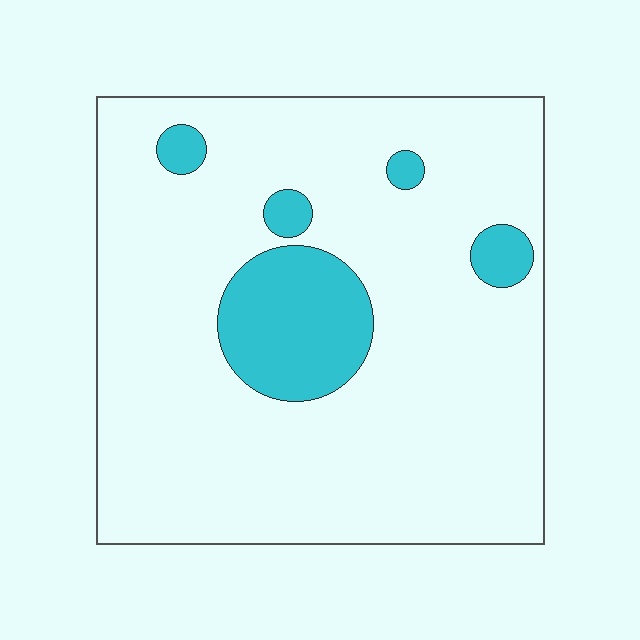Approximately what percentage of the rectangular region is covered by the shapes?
Approximately 15%.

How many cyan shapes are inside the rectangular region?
5.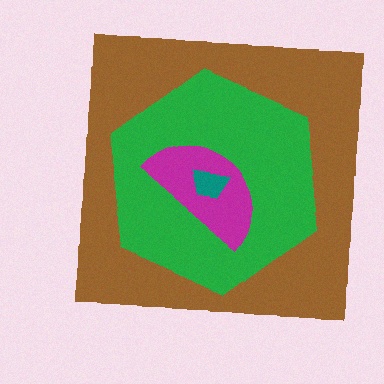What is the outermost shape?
The brown square.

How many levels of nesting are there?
4.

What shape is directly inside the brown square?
The green hexagon.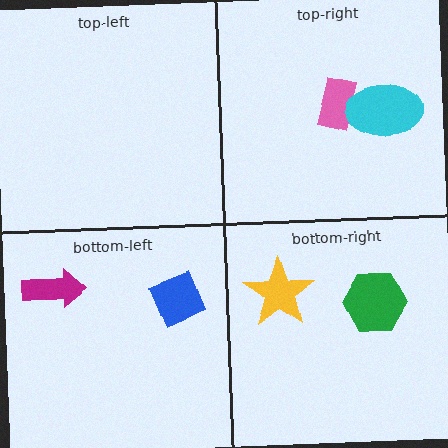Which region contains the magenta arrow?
The bottom-left region.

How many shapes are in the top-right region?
2.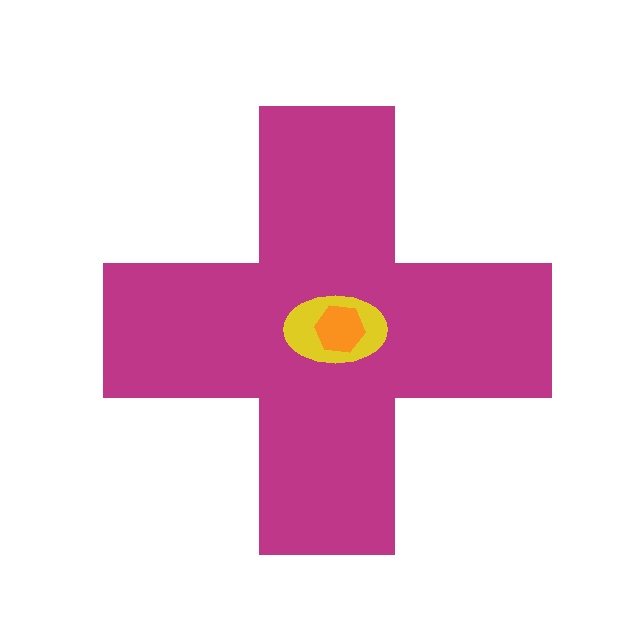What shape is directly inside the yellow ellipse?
The orange hexagon.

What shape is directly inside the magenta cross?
The yellow ellipse.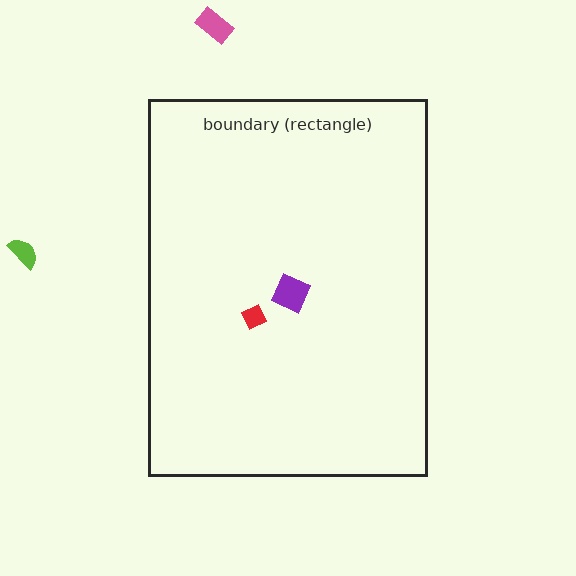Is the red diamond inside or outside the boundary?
Inside.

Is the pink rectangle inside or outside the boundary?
Outside.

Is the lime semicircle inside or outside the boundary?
Outside.